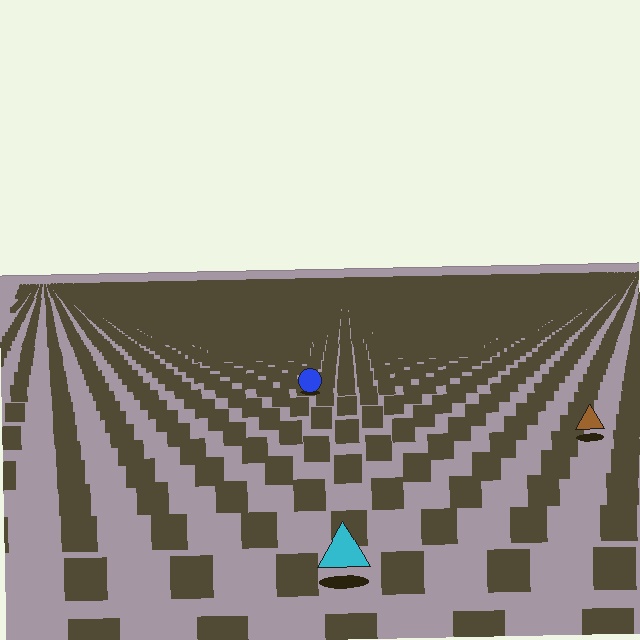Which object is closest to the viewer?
The cyan triangle is closest. The texture marks near it are larger and more spread out.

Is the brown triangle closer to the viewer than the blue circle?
Yes. The brown triangle is closer — you can tell from the texture gradient: the ground texture is coarser near it.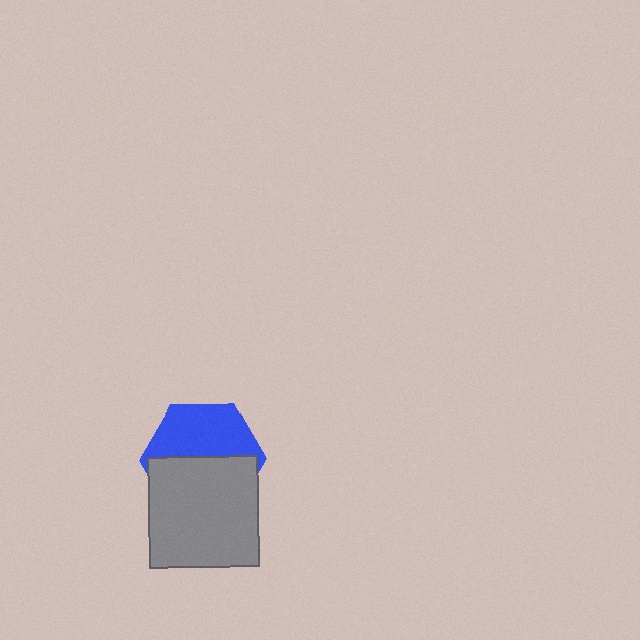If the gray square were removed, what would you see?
You would see the complete blue hexagon.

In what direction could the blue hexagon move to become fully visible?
The blue hexagon could move up. That would shift it out from behind the gray square entirely.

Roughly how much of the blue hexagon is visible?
About half of it is visible (roughly 47%).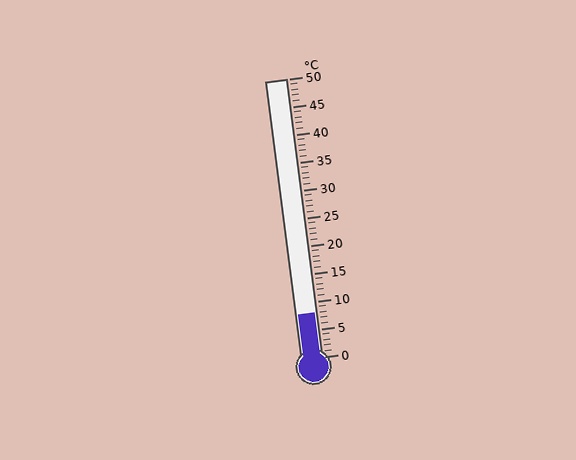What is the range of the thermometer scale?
The thermometer scale ranges from 0°C to 50°C.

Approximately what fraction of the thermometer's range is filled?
The thermometer is filled to approximately 15% of its range.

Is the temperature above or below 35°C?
The temperature is below 35°C.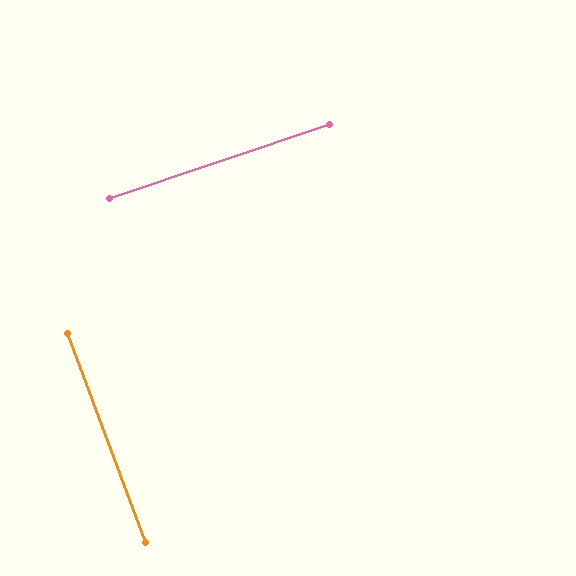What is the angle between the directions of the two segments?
Approximately 89 degrees.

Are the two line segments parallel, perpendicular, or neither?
Perpendicular — they meet at approximately 89°.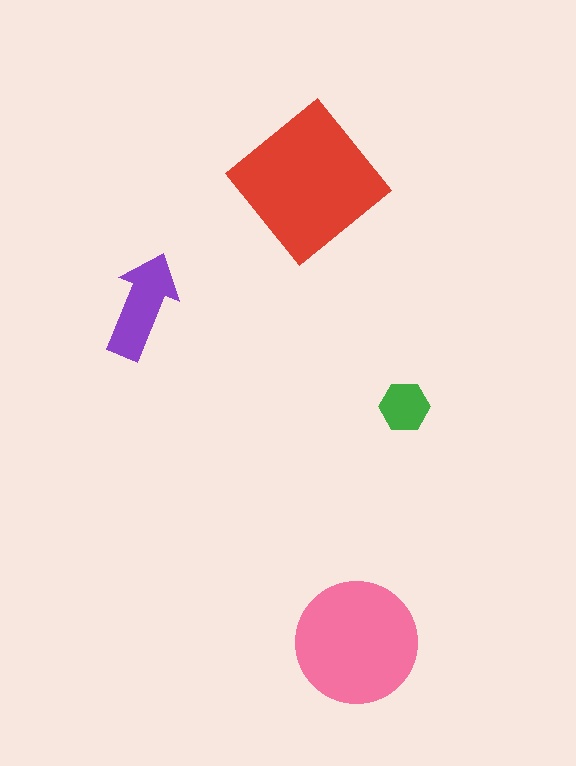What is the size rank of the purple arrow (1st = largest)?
3rd.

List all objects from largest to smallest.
The red diamond, the pink circle, the purple arrow, the green hexagon.